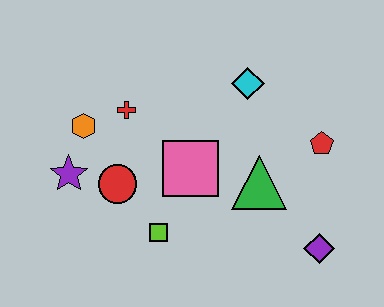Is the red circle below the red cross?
Yes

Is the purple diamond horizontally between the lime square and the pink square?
No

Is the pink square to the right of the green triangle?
No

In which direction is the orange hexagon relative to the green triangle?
The orange hexagon is to the left of the green triangle.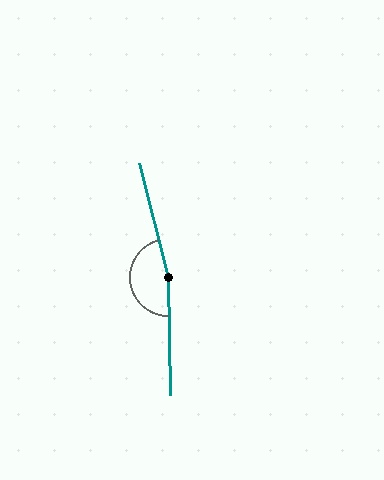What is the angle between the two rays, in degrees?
Approximately 167 degrees.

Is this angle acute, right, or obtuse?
It is obtuse.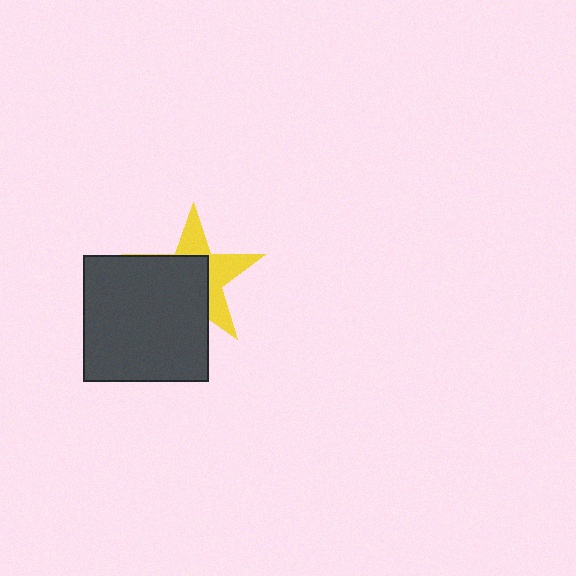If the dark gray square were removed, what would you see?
You would see the complete yellow star.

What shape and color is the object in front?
The object in front is a dark gray square.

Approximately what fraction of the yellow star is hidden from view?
Roughly 55% of the yellow star is hidden behind the dark gray square.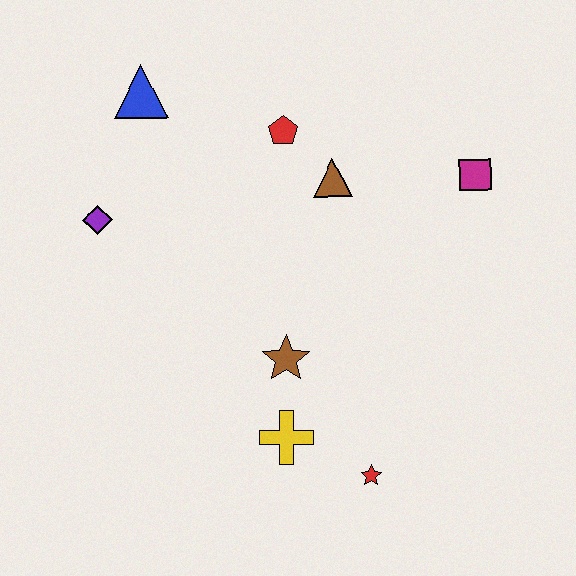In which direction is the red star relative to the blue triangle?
The red star is below the blue triangle.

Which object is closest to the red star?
The yellow cross is closest to the red star.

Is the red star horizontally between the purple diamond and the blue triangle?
No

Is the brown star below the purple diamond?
Yes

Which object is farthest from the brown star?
The blue triangle is farthest from the brown star.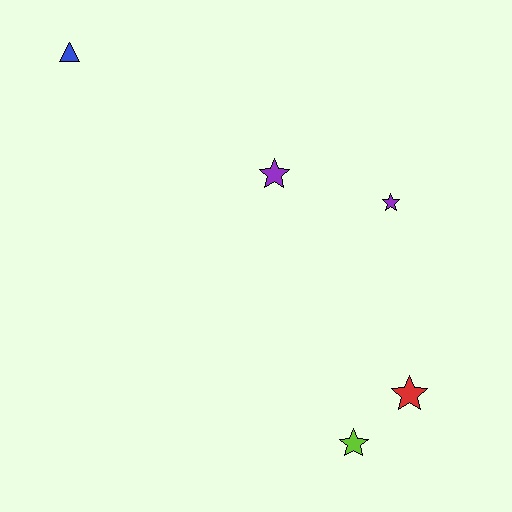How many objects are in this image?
There are 5 objects.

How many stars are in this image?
There are 4 stars.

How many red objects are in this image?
There is 1 red object.